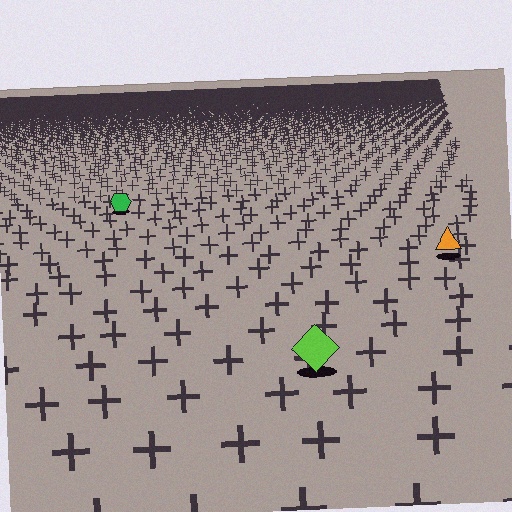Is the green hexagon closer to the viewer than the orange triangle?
No. The orange triangle is closer — you can tell from the texture gradient: the ground texture is coarser near it.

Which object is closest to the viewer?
The lime diamond is closest. The texture marks near it are larger and more spread out.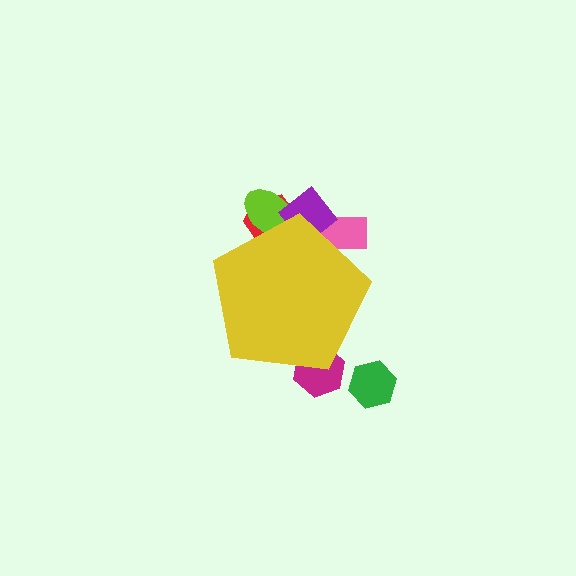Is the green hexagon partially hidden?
No, the green hexagon is fully visible.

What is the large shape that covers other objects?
A yellow pentagon.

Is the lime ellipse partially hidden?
Yes, the lime ellipse is partially hidden behind the yellow pentagon.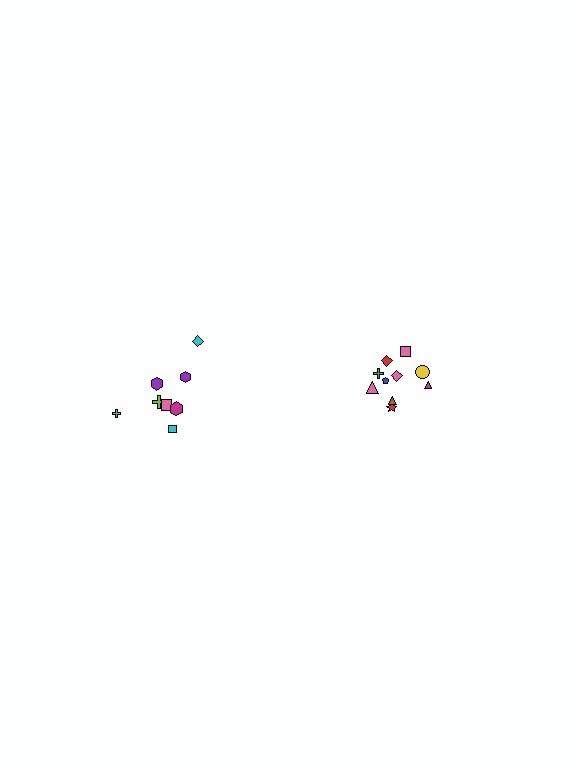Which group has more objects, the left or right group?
The right group.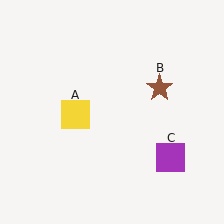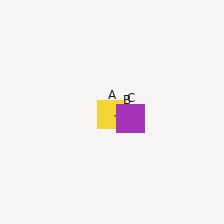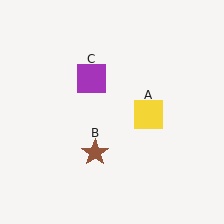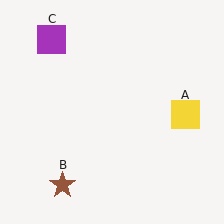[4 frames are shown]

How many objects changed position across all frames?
3 objects changed position: yellow square (object A), brown star (object B), purple square (object C).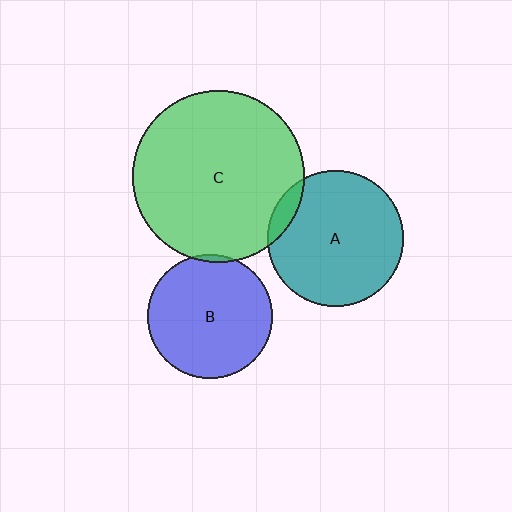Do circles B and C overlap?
Yes.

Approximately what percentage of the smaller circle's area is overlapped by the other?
Approximately 5%.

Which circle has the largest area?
Circle C (green).